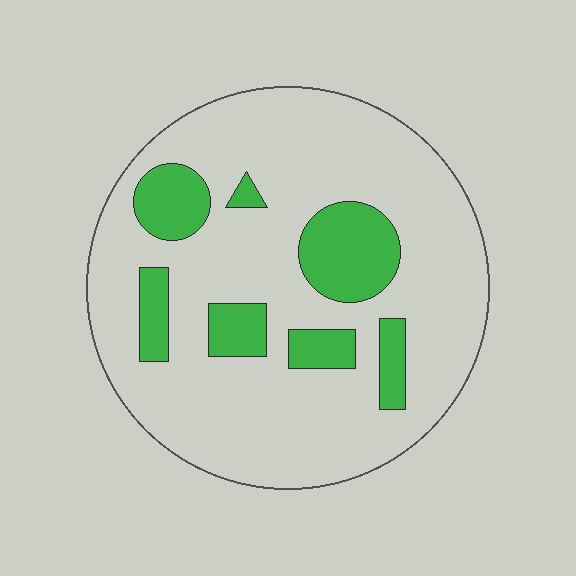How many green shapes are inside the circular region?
7.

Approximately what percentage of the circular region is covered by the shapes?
Approximately 20%.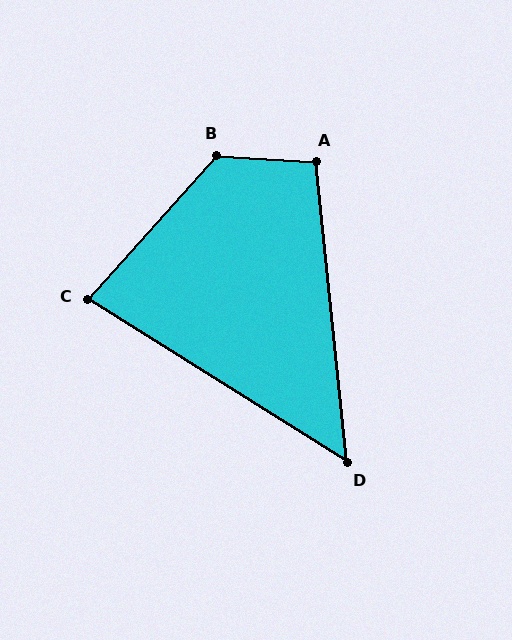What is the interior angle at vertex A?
Approximately 100 degrees (obtuse).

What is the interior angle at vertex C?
Approximately 80 degrees (acute).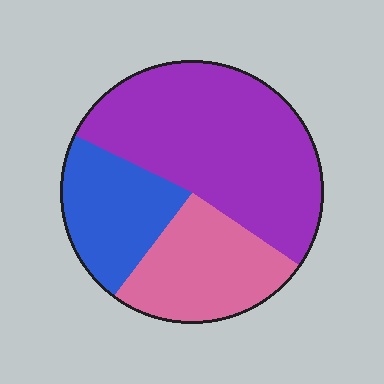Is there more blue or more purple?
Purple.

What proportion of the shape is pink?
Pink takes up about one quarter (1/4) of the shape.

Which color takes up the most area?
Purple, at roughly 50%.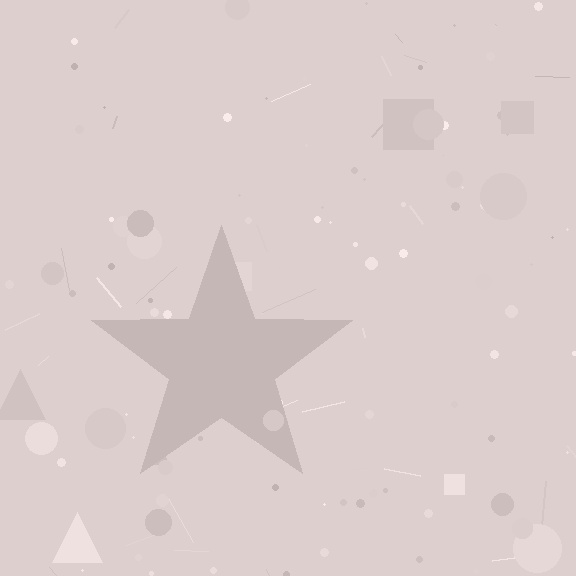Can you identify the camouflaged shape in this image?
The camouflaged shape is a star.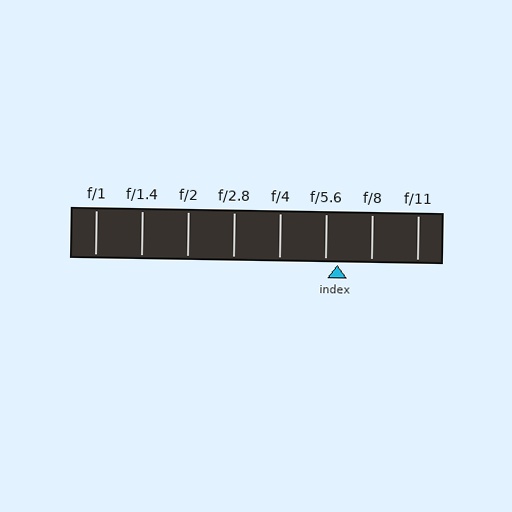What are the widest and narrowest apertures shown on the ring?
The widest aperture shown is f/1 and the narrowest is f/11.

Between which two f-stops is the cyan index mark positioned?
The index mark is between f/5.6 and f/8.